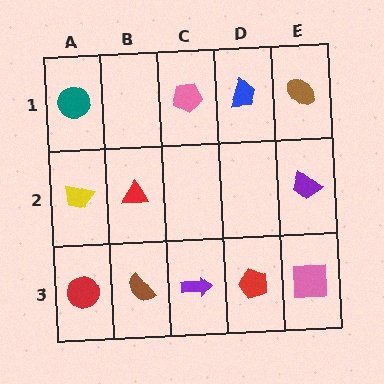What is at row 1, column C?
A pink pentagon.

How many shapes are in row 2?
3 shapes.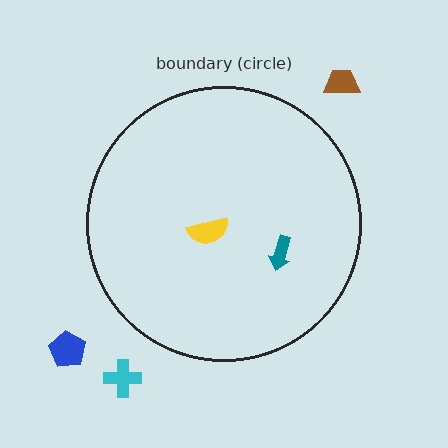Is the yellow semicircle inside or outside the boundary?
Inside.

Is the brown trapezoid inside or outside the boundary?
Outside.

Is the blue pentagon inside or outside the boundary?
Outside.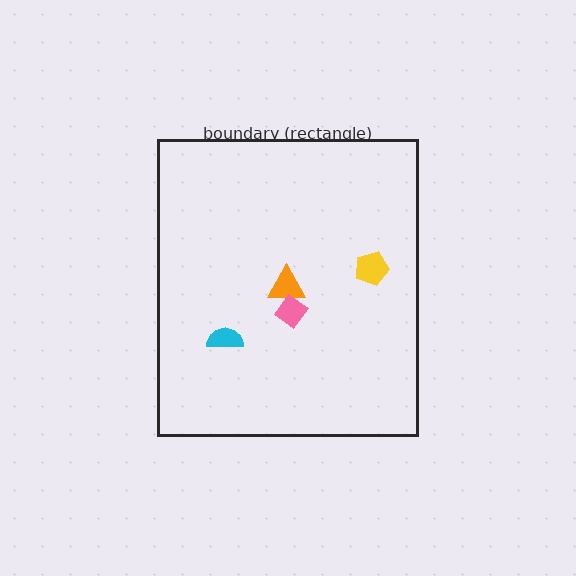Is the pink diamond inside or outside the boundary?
Inside.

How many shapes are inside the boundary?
4 inside, 0 outside.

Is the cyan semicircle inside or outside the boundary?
Inside.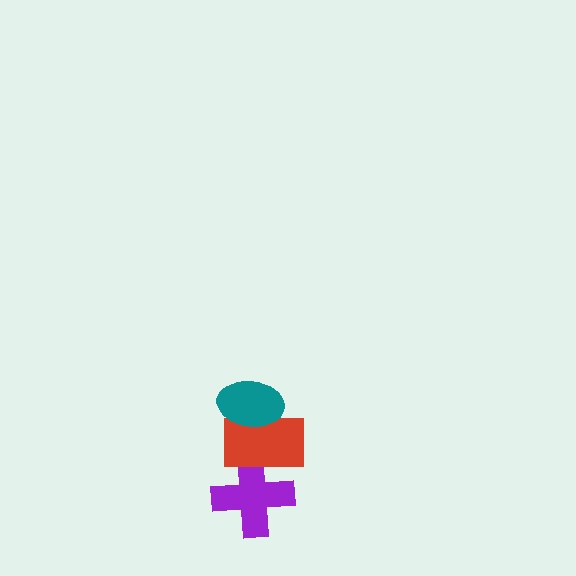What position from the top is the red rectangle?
The red rectangle is 2nd from the top.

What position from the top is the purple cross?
The purple cross is 3rd from the top.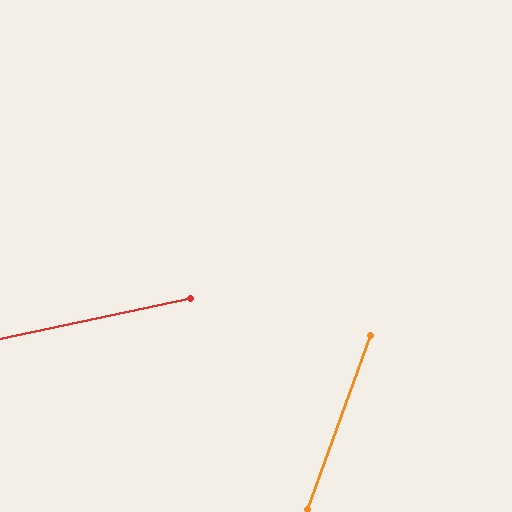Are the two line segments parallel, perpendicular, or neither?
Neither parallel nor perpendicular — they differ by about 58°.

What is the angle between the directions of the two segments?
Approximately 58 degrees.